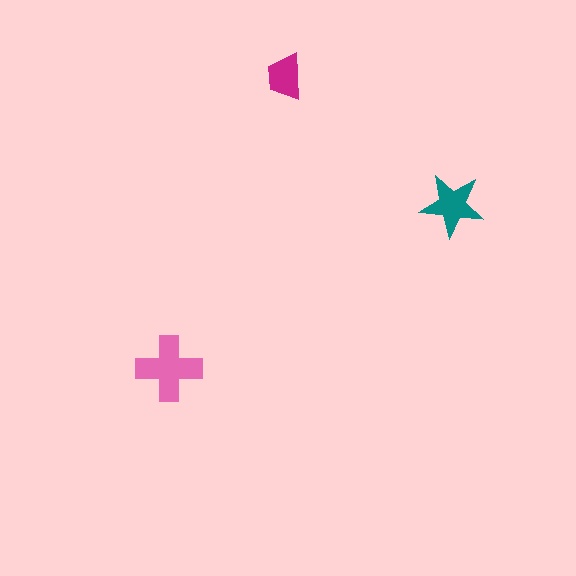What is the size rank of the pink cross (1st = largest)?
1st.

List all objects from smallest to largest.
The magenta trapezoid, the teal star, the pink cross.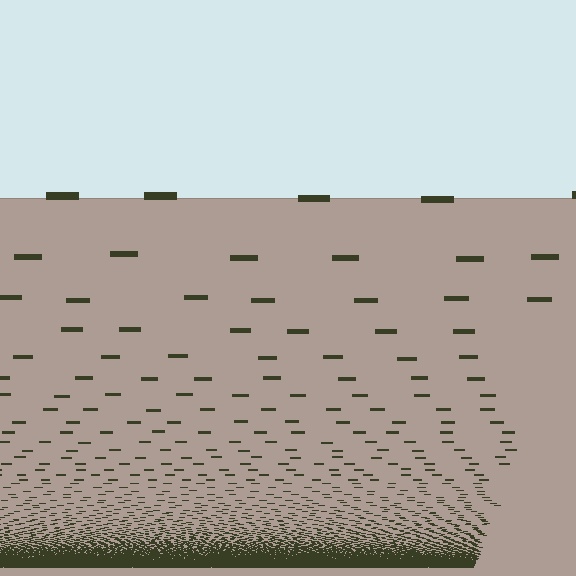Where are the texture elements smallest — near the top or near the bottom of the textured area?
Near the bottom.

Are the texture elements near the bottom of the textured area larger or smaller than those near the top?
Smaller. The gradient is inverted — elements near the bottom are smaller and denser.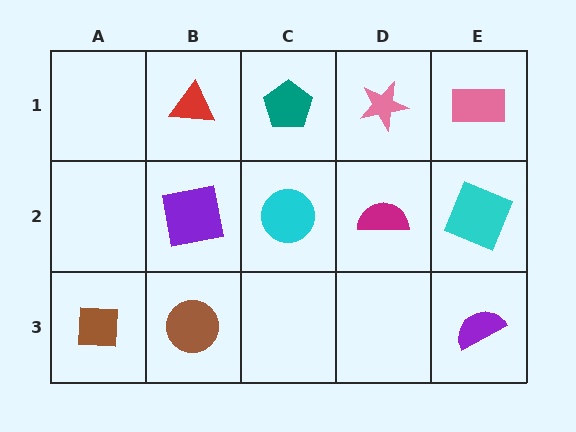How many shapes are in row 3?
3 shapes.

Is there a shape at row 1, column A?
No, that cell is empty.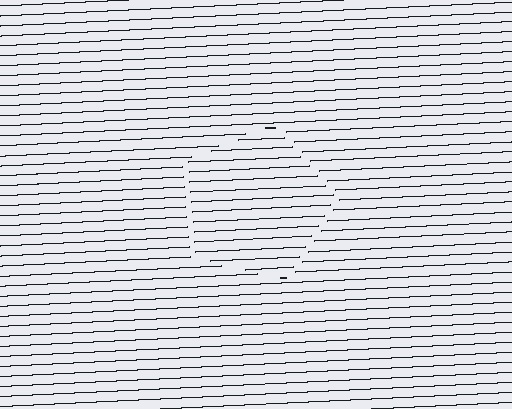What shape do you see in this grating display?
An illusory pentagon. The interior of the shape contains the same grating, shifted by half a period — the contour is defined by the phase discontinuity where line-ends from the inner and outer gratings abut.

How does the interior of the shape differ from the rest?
The interior of the shape contains the same grating, shifted by half a period — the contour is defined by the phase discontinuity where line-ends from the inner and outer gratings abut.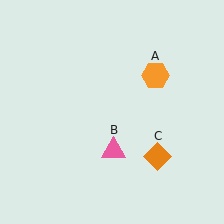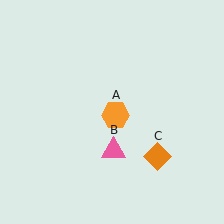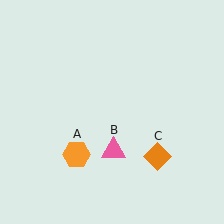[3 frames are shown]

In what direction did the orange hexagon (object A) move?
The orange hexagon (object A) moved down and to the left.